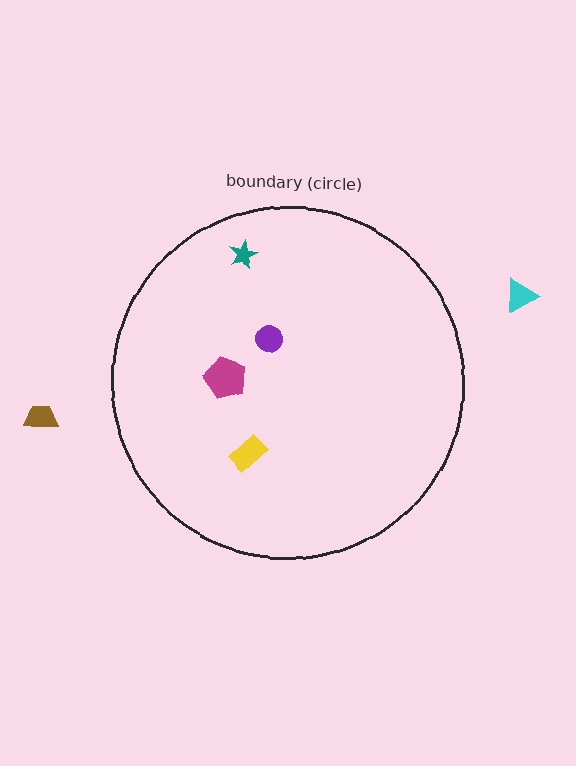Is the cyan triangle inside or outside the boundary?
Outside.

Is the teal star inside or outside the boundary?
Inside.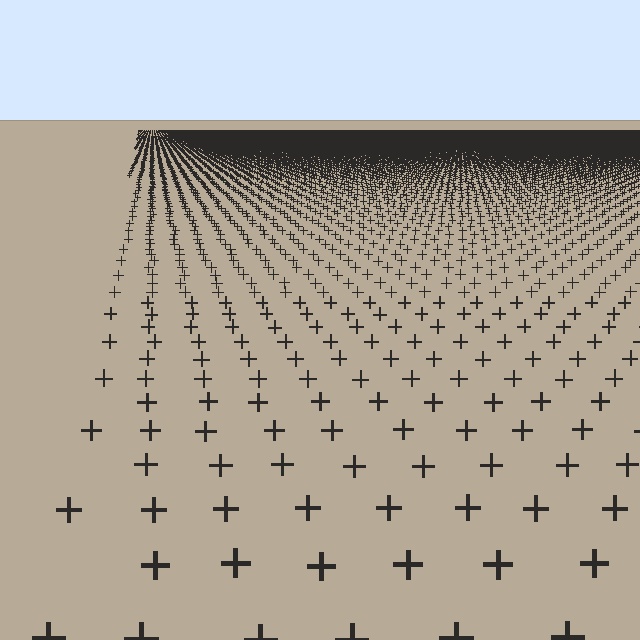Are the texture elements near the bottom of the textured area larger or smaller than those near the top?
Larger. Near the bottom, elements are closer to the viewer and appear at a bigger on-screen size.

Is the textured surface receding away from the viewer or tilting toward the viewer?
The surface is receding away from the viewer. Texture elements get smaller and denser toward the top.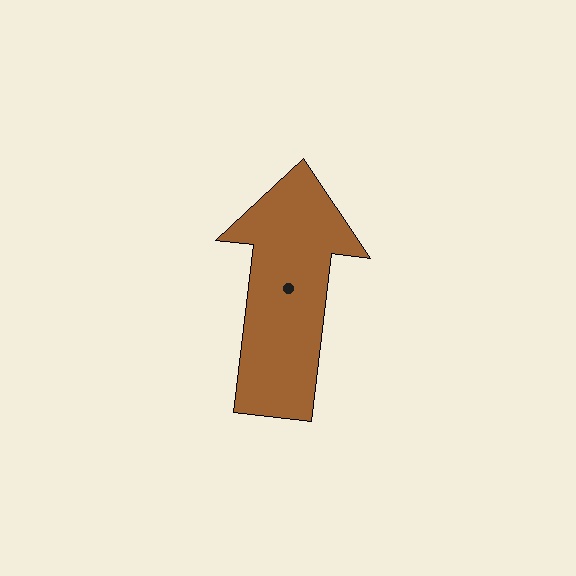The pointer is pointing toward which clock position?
Roughly 12 o'clock.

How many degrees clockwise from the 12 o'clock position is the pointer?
Approximately 7 degrees.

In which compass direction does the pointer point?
North.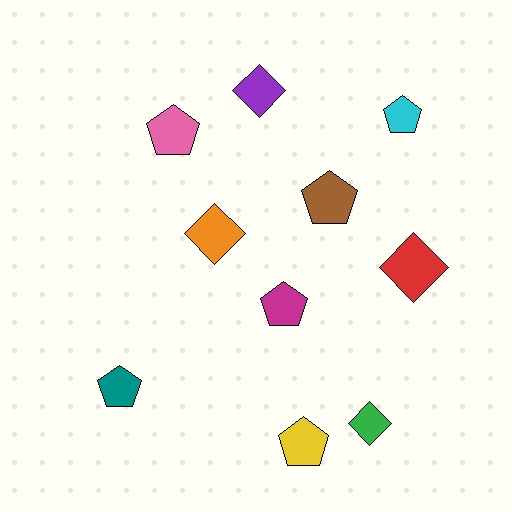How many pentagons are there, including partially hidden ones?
There are 6 pentagons.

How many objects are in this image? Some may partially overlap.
There are 10 objects.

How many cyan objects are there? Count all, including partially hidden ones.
There is 1 cyan object.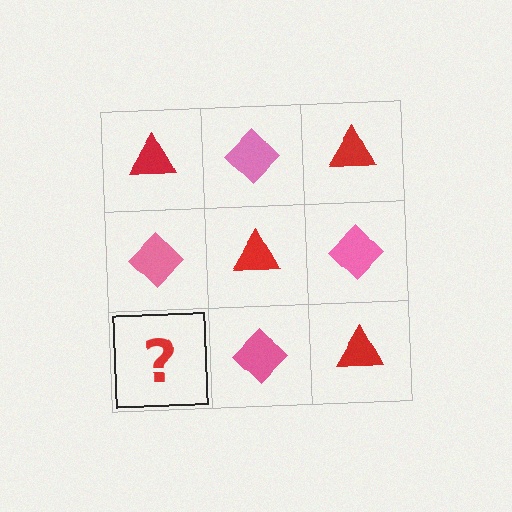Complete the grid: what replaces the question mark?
The question mark should be replaced with a red triangle.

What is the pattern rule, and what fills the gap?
The rule is that it alternates red triangle and pink diamond in a checkerboard pattern. The gap should be filled with a red triangle.